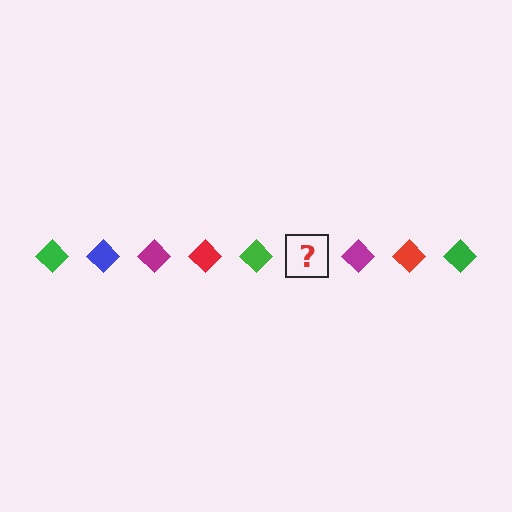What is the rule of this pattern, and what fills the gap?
The rule is that the pattern cycles through green, blue, magenta, red diamonds. The gap should be filled with a blue diamond.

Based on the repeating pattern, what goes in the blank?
The blank should be a blue diamond.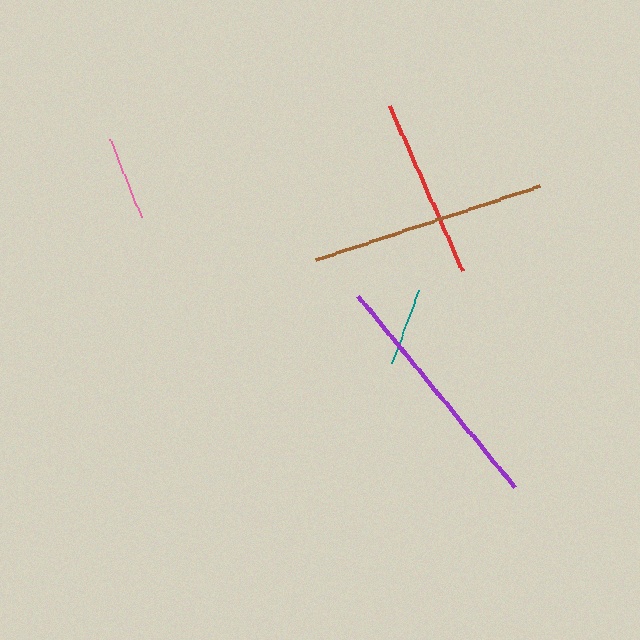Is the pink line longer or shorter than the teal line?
The pink line is longer than the teal line.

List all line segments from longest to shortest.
From longest to shortest: purple, brown, red, pink, teal.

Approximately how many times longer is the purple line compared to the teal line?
The purple line is approximately 3.2 times the length of the teal line.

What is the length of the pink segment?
The pink segment is approximately 84 pixels long.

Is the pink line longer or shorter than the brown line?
The brown line is longer than the pink line.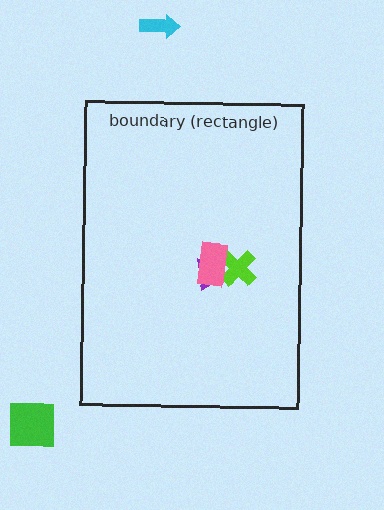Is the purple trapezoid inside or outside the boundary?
Inside.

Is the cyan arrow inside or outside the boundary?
Outside.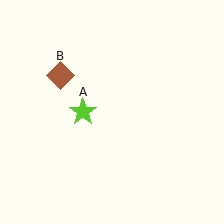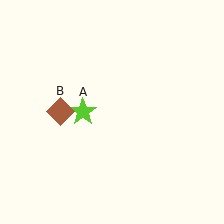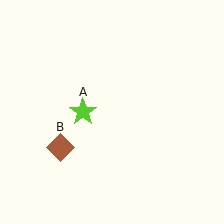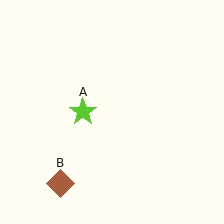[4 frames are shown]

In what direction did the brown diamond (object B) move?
The brown diamond (object B) moved down.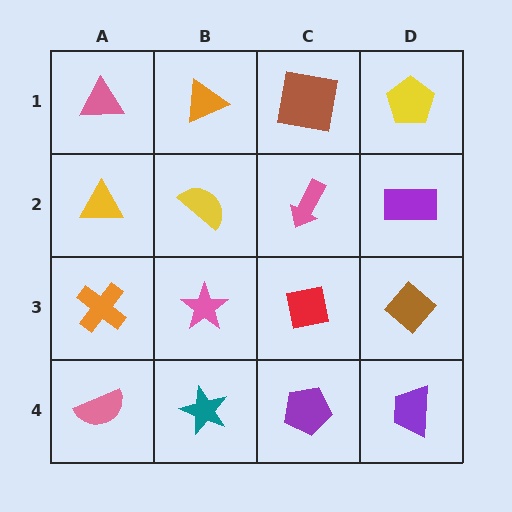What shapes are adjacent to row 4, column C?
A red square (row 3, column C), a teal star (row 4, column B), a purple trapezoid (row 4, column D).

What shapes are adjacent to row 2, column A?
A pink triangle (row 1, column A), an orange cross (row 3, column A), a yellow semicircle (row 2, column B).